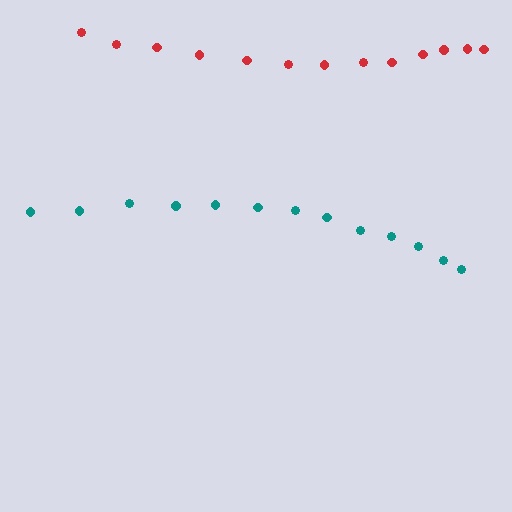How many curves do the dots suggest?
There are 2 distinct paths.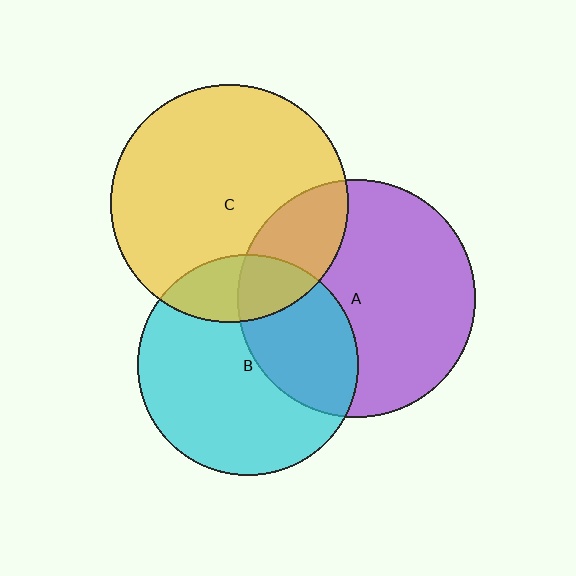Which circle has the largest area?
Circle A (purple).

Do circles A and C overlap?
Yes.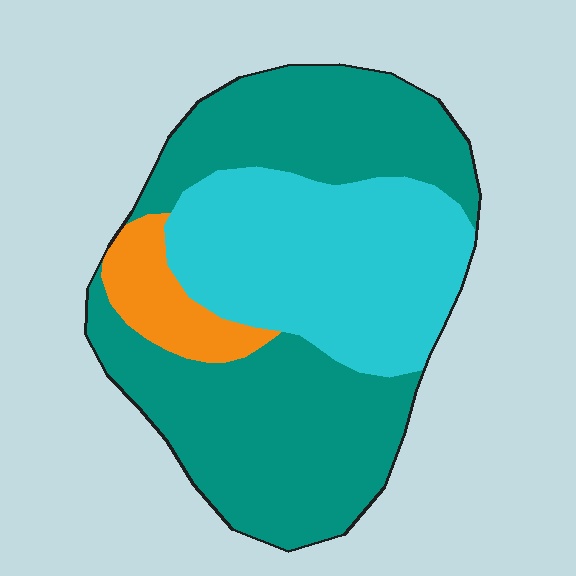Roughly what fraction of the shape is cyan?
Cyan covers around 35% of the shape.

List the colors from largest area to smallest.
From largest to smallest: teal, cyan, orange.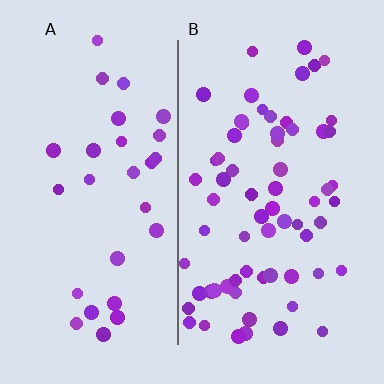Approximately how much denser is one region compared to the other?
Approximately 2.3× — region B over region A.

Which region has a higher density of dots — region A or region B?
B (the right).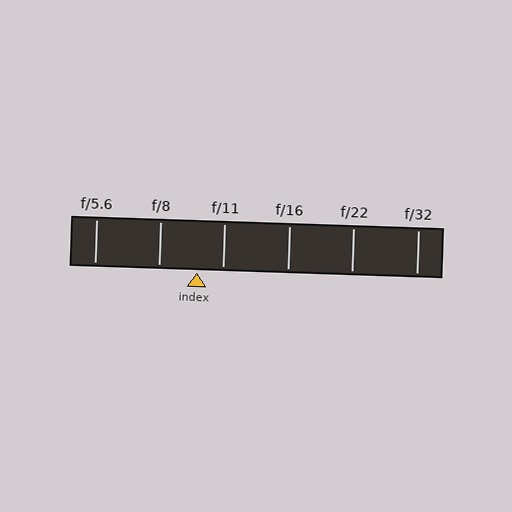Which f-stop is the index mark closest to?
The index mark is closest to f/11.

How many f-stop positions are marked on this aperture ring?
There are 6 f-stop positions marked.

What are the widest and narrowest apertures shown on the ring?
The widest aperture shown is f/5.6 and the narrowest is f/32.